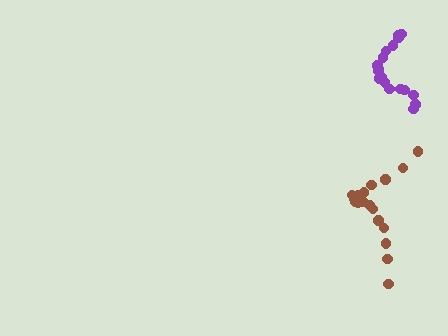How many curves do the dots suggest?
There are 2 distinct paths.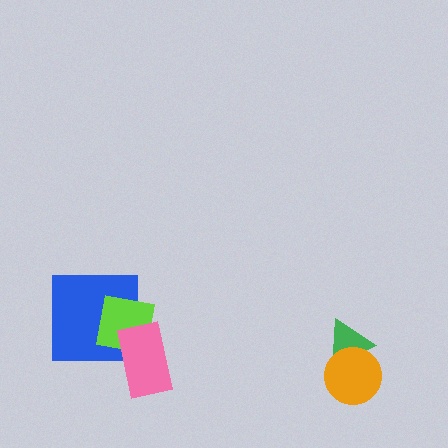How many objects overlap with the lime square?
2 objects overlap with the lime square.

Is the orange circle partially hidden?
No, no other shape covers it.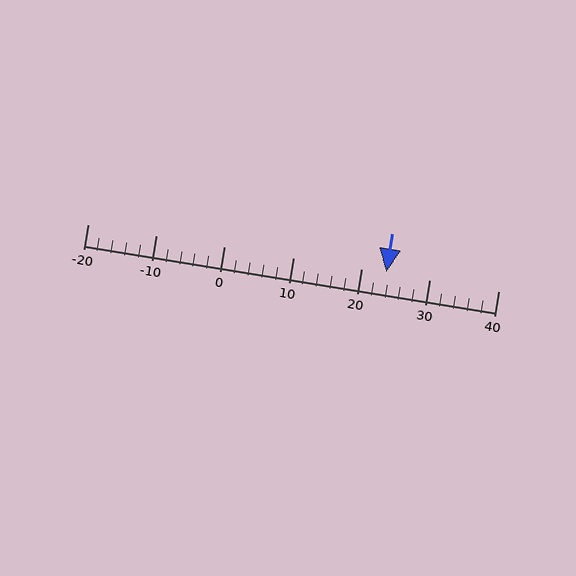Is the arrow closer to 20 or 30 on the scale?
The arrow is closer to 20.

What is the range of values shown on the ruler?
The ruler shows values from -20 to 40.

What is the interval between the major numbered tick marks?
The major tick marks are spaced 10 units apart.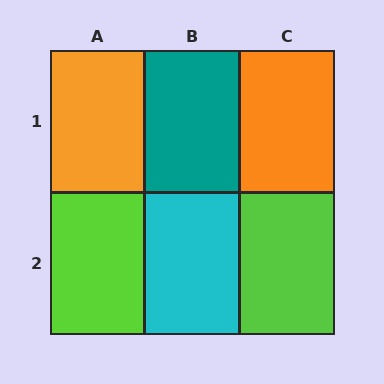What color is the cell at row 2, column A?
Lime.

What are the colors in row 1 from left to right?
Orange, teal, orange.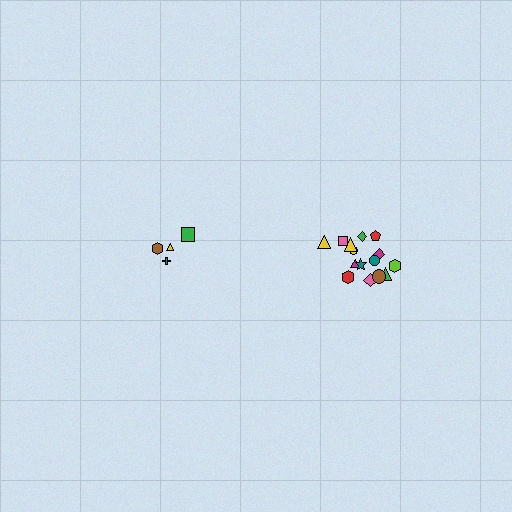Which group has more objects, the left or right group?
The right group.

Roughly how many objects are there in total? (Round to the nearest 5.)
Roughly 20 objects in total.